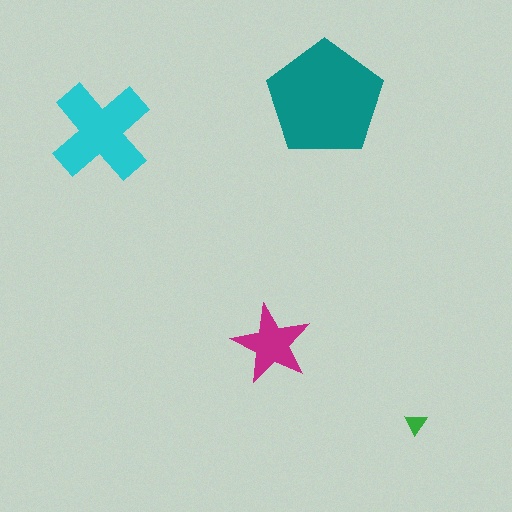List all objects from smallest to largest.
The green triangle, the magenta star, the cyan cross, the teal pentagon.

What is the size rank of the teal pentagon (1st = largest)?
1st.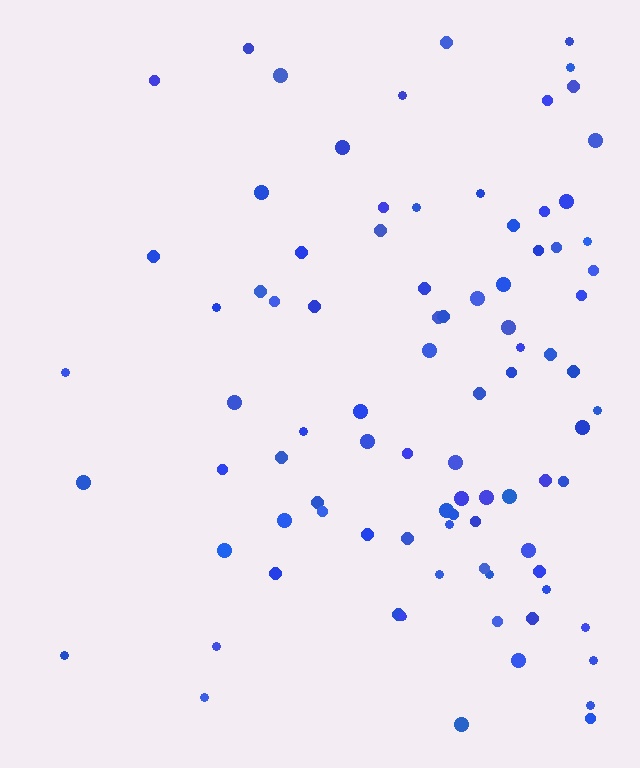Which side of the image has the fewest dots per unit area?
The left.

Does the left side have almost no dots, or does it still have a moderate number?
Still a moderate number, just noticeably fewer than the right.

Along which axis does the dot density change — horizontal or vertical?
Horizontal.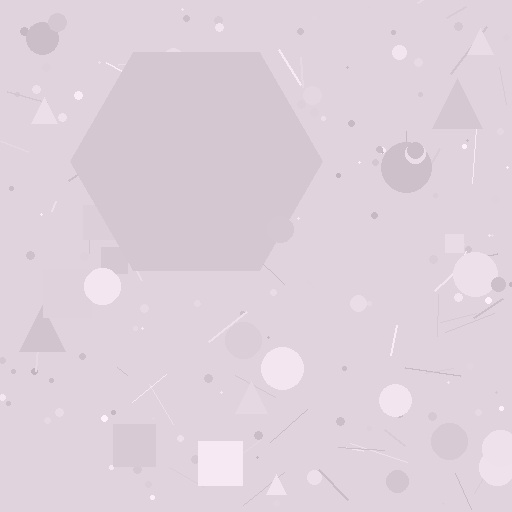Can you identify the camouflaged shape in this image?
The camouflaged shape is a hexagon.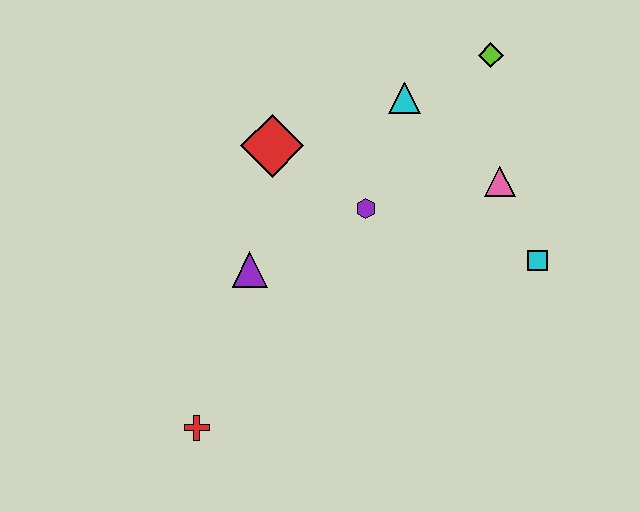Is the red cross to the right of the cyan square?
No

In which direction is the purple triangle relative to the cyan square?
The purple triangle is to the left of the cyan square.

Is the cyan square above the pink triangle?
No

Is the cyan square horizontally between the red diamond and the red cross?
No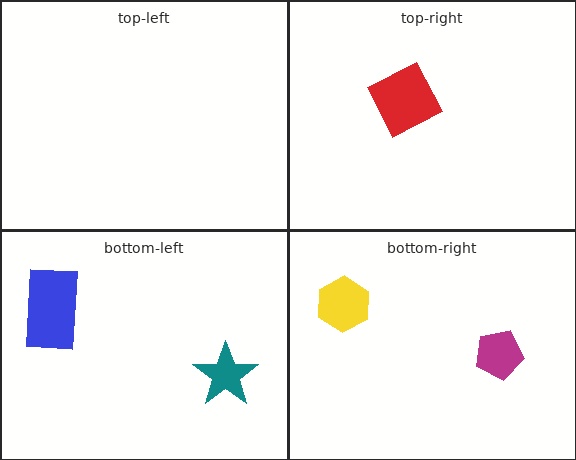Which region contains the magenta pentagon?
The bottom-right region.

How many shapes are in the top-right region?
1.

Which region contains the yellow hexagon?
The bottom-right region.